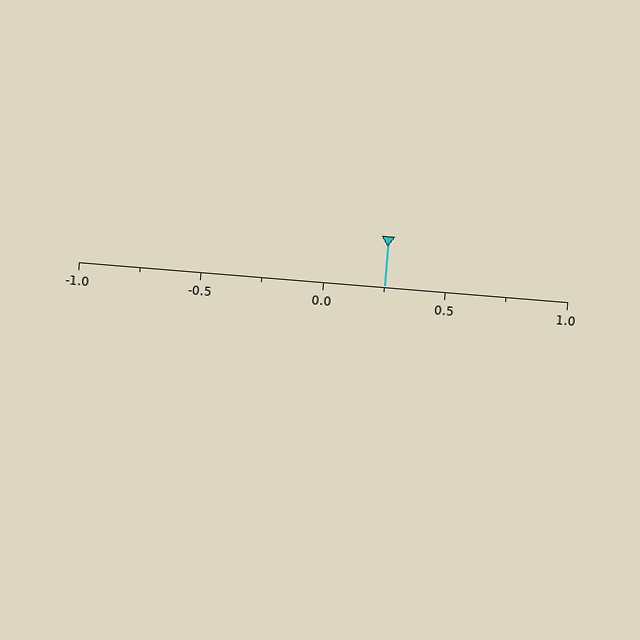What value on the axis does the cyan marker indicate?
The marker indicates approximately 0.25.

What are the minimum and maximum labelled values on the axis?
The axis runs from -1.0 to 1.0.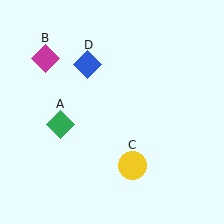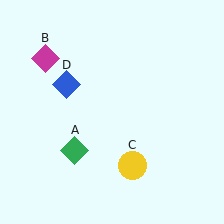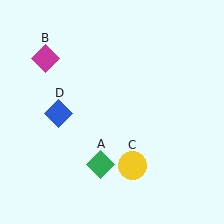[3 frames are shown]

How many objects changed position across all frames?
2 objects changed position: green diamond (object A), blue diamond (object D).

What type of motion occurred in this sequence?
The green diamond (object A), blue diamond (object D) rotated counterclockwise around the center of the scene.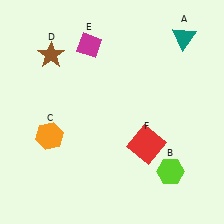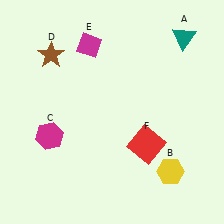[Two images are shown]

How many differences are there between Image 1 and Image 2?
There are 2 differences between the two images.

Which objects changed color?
B changed from lime to yellow. C changed from orange to magenta.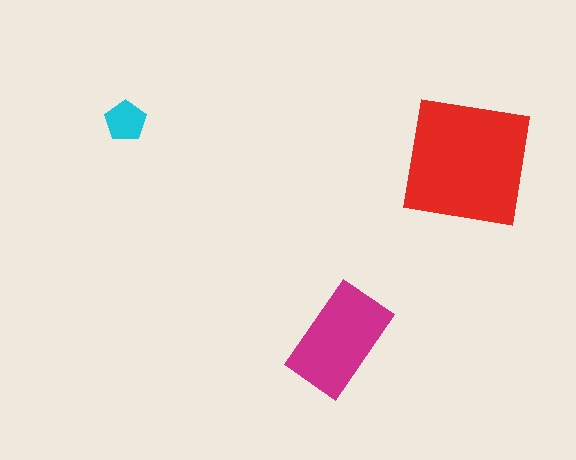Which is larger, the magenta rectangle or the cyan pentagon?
The magenta rectangle.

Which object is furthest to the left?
The cyan pentagon is leftmost.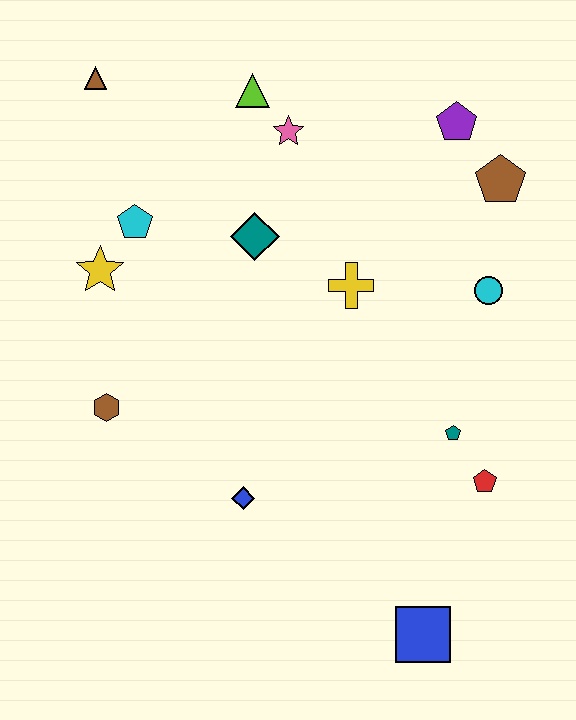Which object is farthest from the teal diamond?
The blue square is farthest from the teal diamond.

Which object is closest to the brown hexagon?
The yellow star is closest to the brown hexagon.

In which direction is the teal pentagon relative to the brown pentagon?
The teal pentagon is below the brown pentagon.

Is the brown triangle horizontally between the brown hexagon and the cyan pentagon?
No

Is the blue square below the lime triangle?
Yes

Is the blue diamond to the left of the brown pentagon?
Yes